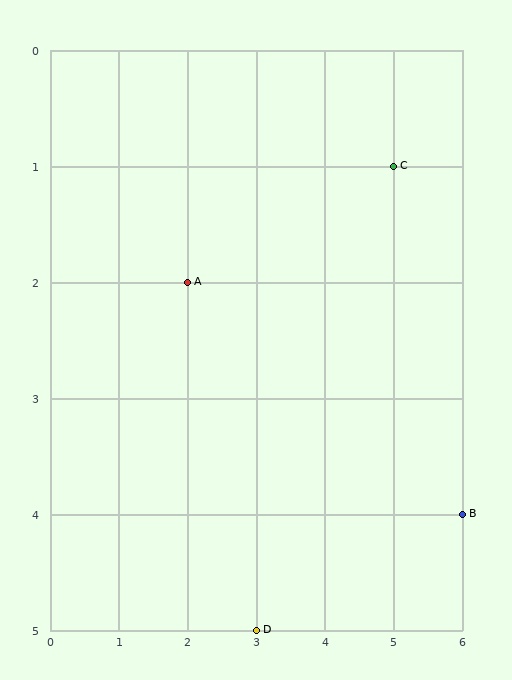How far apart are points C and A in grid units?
Points C and A are 3 columns and 1 row apart (about 3.2 grid units diagonally).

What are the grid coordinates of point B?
Point B is at grid coordinates (6, 4).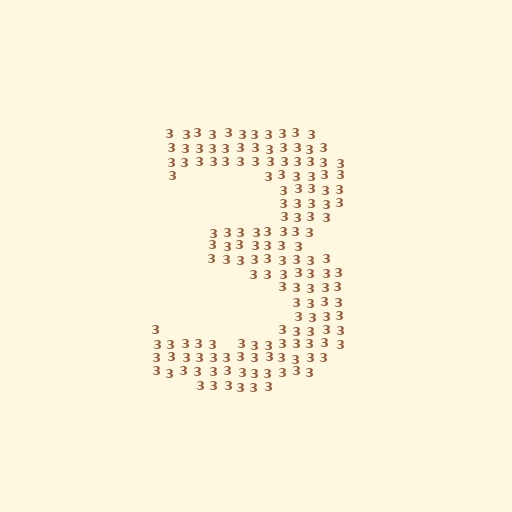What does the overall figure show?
The overall figure shows the digit 3.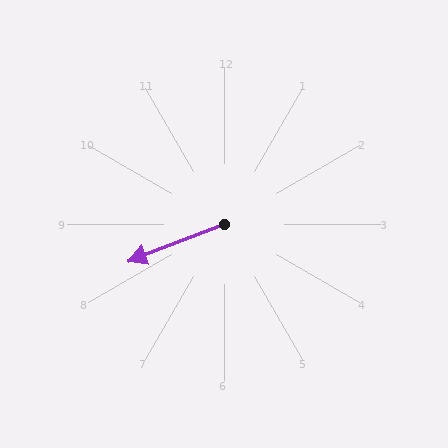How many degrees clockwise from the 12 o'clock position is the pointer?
Approximately 249 degrees.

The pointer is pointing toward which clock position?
Roughly 8 o'clock.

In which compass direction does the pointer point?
West.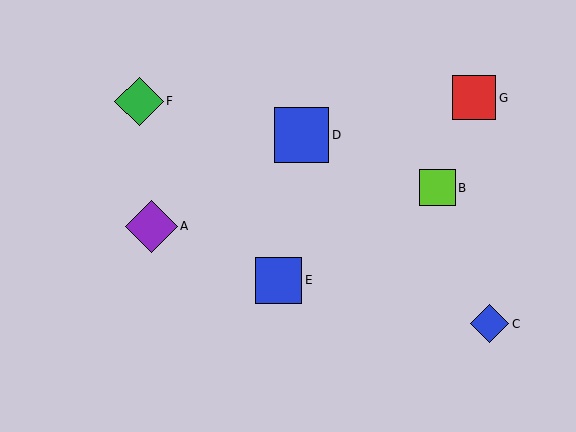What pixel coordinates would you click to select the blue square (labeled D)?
Click at (302, 135) to select the blue square D.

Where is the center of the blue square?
The center of the blue square is at (279, 280).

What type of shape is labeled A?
Shape A is a purple diamond.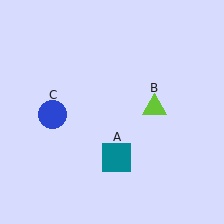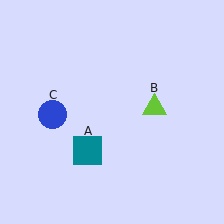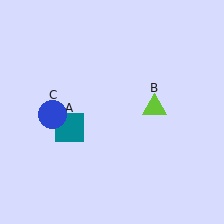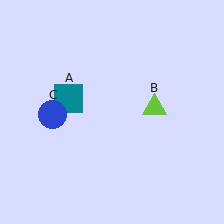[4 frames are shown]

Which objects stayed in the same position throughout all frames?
Lime triangle (object B) and blue circle (object C) remained stationary.